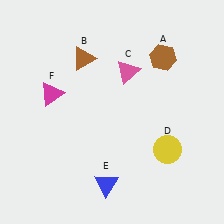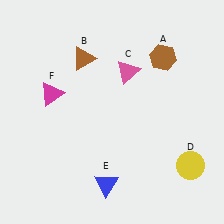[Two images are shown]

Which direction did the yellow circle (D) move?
The yellow circle (D) moved right.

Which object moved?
The yellow circle (D) moved right.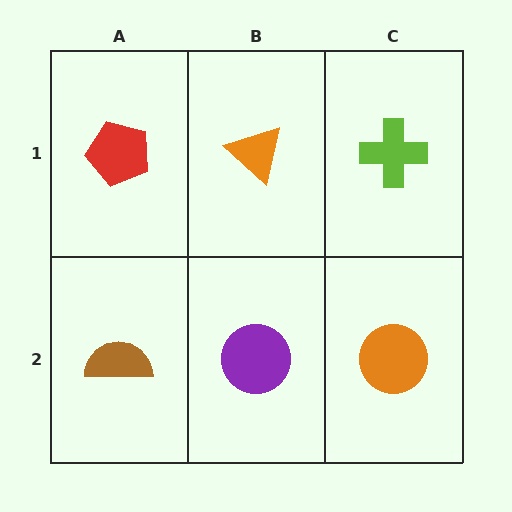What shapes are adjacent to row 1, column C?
An orange circle (row 2, column C), an orange triangle (row 1, column B).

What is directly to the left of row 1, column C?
An orange triangle.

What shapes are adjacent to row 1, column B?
A purple circle (row 2, column B), a red pentagon (row 1, column A), a lime cross (row 1, column C).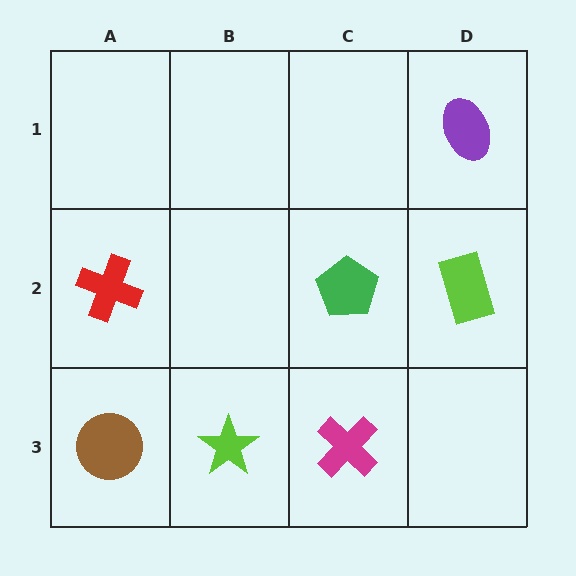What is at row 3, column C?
A magenta cross.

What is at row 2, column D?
A lime rectangle.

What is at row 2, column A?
A red cross.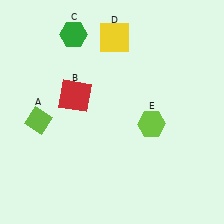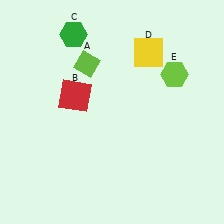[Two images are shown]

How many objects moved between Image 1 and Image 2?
3 objects moved between the two images.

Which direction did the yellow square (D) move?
The yellow square (D) moved right.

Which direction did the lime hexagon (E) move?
The lime hexagon (E) moved up.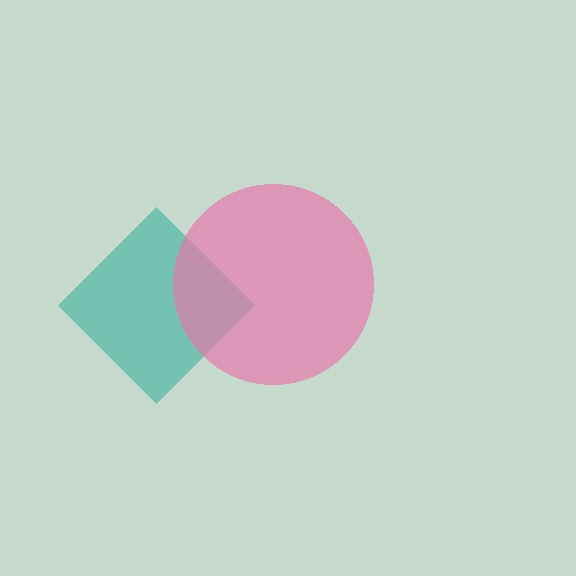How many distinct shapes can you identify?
There are 2 distinct shapes: a teal diamond, a pink circle.